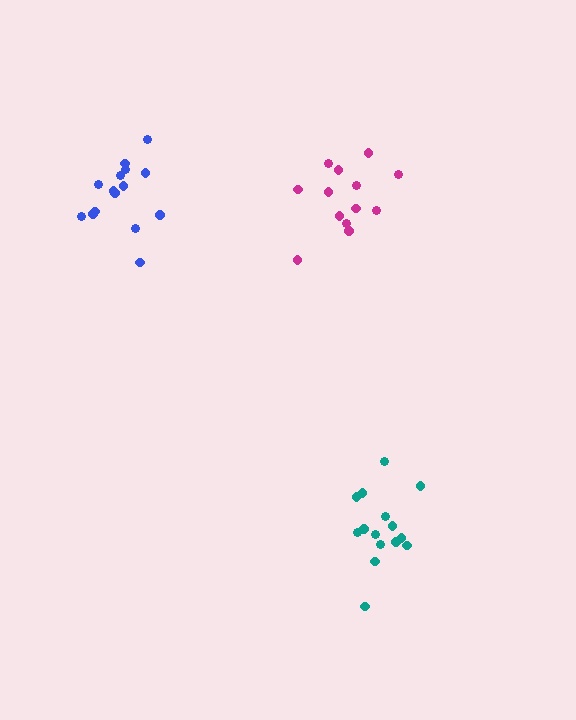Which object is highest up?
The magenta cluster is topmost.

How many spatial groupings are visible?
There are 3 spatial groupings.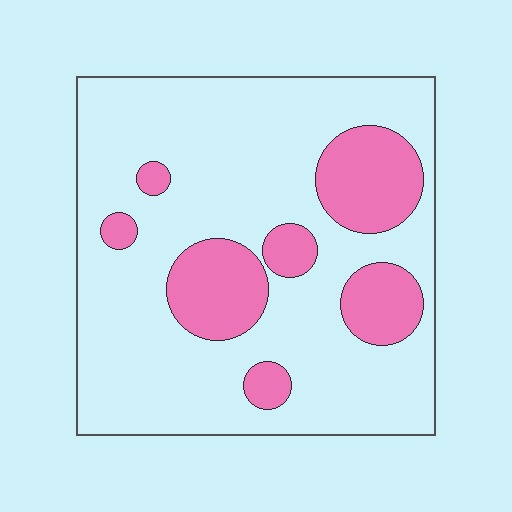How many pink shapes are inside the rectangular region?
7.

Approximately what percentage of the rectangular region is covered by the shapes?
Approximately 25%.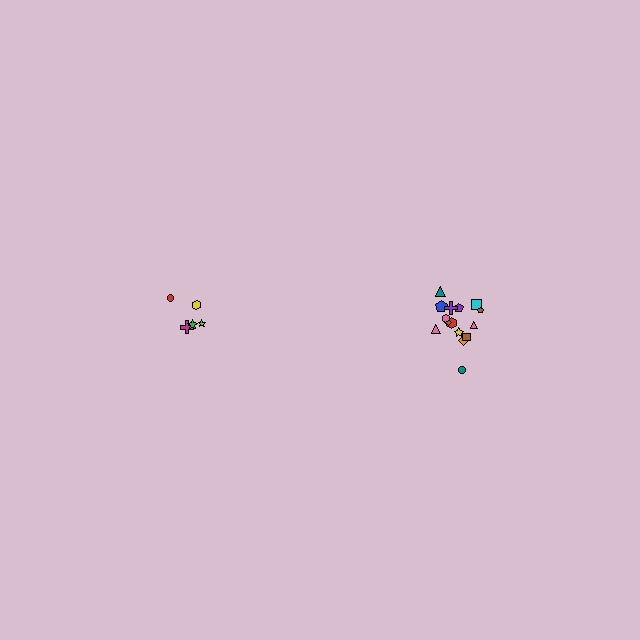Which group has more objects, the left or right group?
The right group.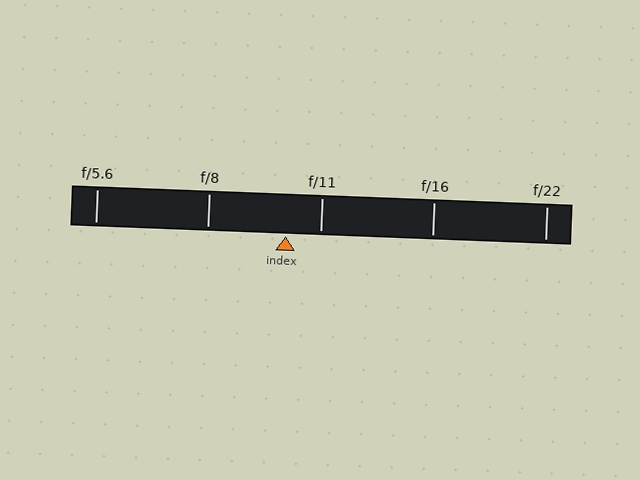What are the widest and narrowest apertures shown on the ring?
The widest aperture shown is f/5.6 and the narrowest is f/22.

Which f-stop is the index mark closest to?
The index mark is closest to f/11.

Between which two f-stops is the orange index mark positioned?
The index mark is between f/8 and f/11.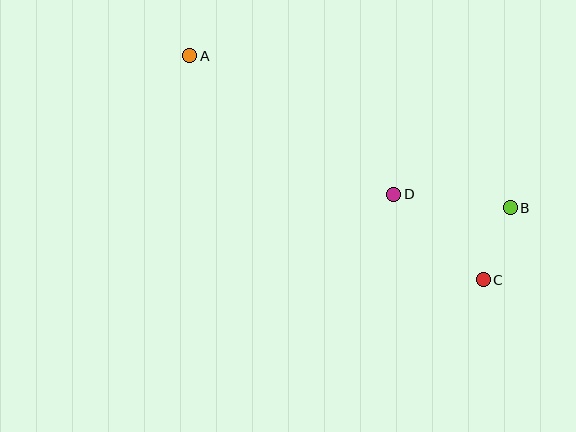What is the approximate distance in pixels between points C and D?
The distance between C and D is approximately 123 pixels.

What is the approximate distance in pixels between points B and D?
The distance between B and D is approximately 117 pixels.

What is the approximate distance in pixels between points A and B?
The distance between A and B is approximately 355 pixels.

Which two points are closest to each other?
Points B and C are closest to each other.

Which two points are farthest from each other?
Points A and C are farthest from each other.